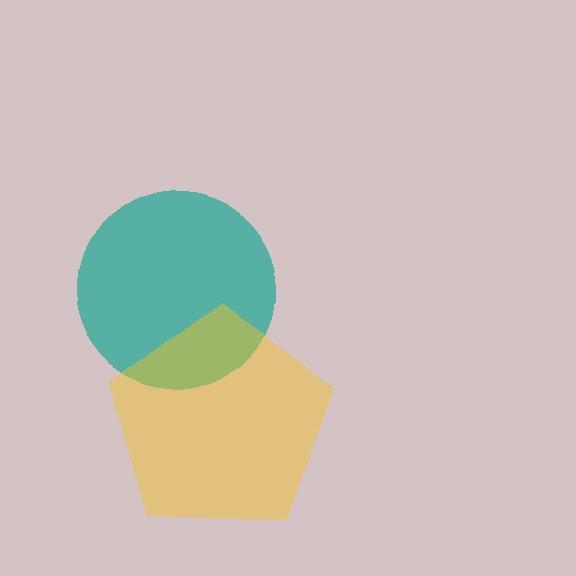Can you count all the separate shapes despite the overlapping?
Yes, there are 2 separate shapes.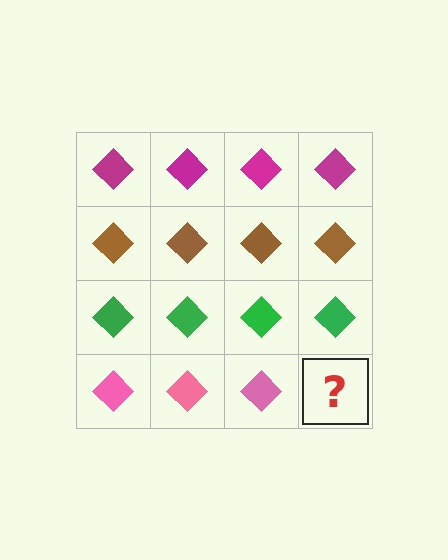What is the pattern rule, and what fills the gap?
The rule is that each row has a consistent color. The gap should be filled with a pink diamond.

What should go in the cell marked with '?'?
The missing cell should contain a pink diamond.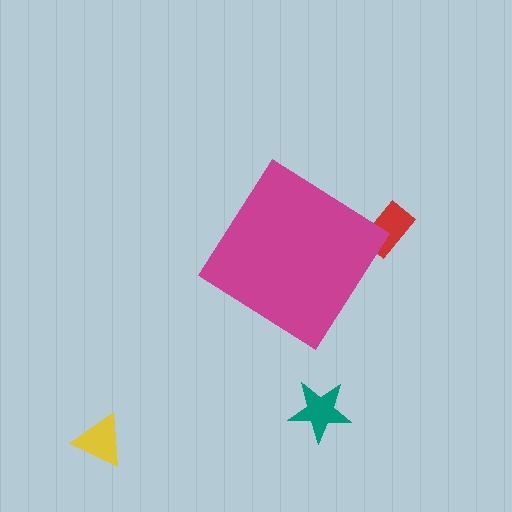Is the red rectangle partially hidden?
Yes, the red rectangle is partially hidden behind the magenta diamond.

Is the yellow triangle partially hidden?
No, the yellow triangle is fully visible.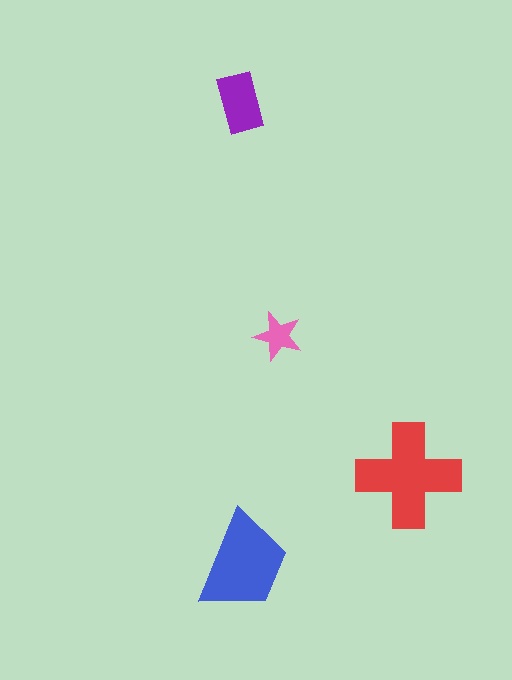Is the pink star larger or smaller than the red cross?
Smaller.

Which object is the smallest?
The pink star.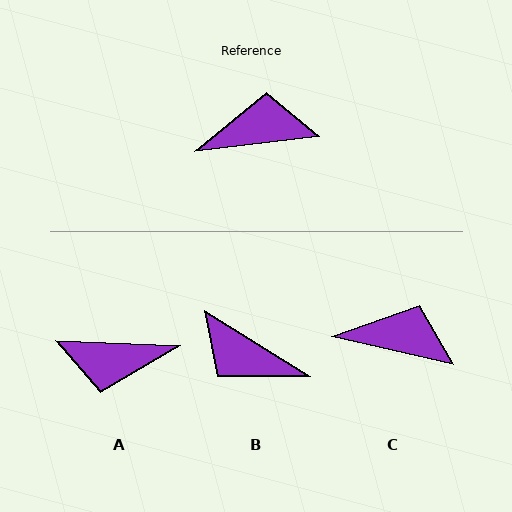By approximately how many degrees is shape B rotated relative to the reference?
Approximately 141 degrees counter-clockwise.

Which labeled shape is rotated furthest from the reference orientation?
A, about 171 degrees away.